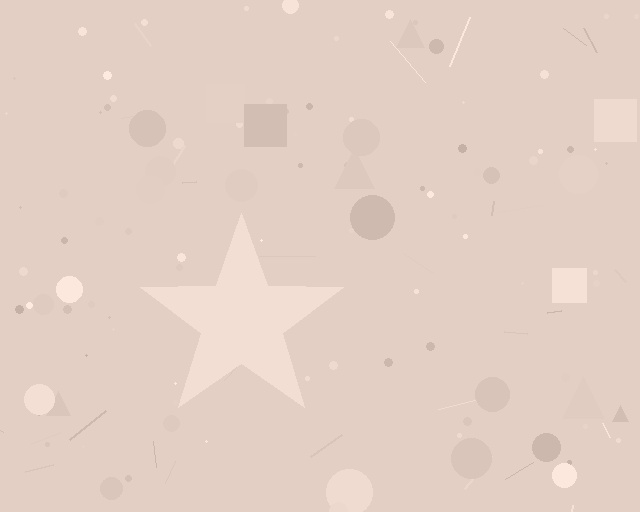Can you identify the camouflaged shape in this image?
The camouflaged shape is a star.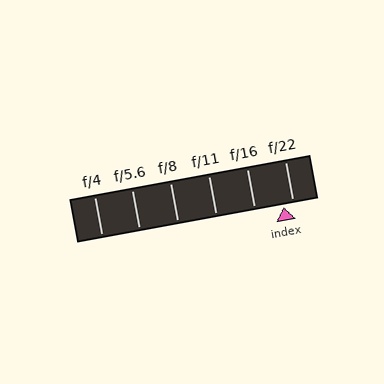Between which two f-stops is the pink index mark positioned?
The index mark is between f/16 and f/22.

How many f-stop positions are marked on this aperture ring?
There are 6 f-stop positions marked.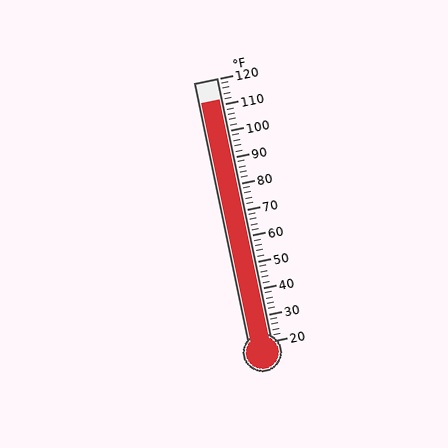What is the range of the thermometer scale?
The thermometer scale ranges from 20°F to 120°F.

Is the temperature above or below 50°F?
The temperature is above 50°F.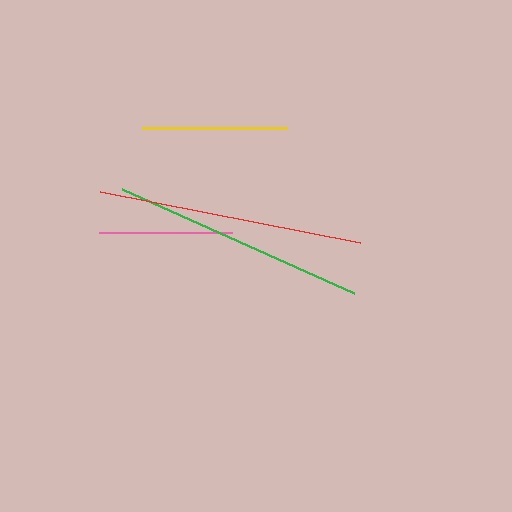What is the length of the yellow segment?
The yellow segment is approximately 145 pixels long.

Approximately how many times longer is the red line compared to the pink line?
The red line is approximately 2.0 times the length of the pink line.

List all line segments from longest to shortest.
From longest to shortest: red, green, yellow, pink.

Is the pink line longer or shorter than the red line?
The red line is longer than the pink line.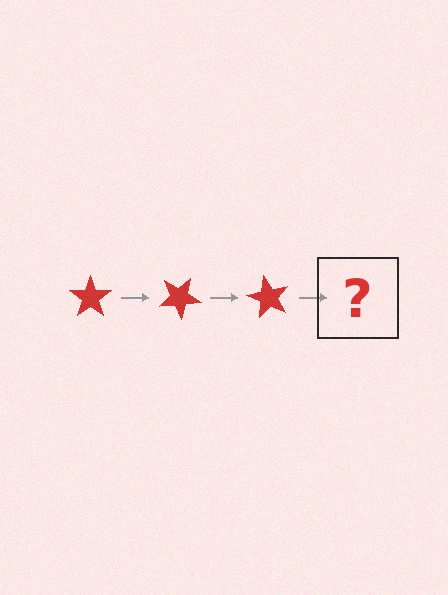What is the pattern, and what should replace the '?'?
The pattern is that the star rotates 30 degrees each step. The '?' should be a red star rotated 90 degrees.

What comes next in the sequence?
The next element should be a red star rotated 90 degrees.